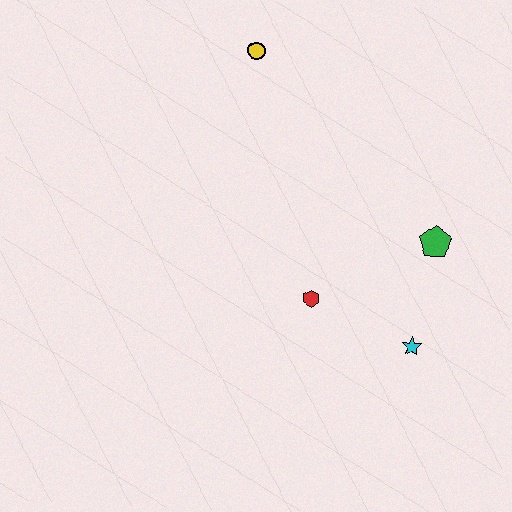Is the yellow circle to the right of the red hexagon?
No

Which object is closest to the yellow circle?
The red hexagon is closest to the yellow circle.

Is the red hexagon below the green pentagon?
Yes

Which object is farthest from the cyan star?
The yellow circle is farthest from the cyan star.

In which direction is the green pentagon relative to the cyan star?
The green pentagon is above the cyan star.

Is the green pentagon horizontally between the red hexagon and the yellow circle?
No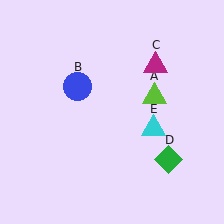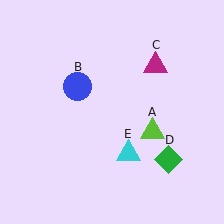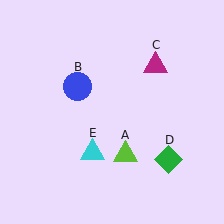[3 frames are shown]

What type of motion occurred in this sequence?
The lime triangle (object A), cyan triangle (object E) rotated clockwise around the center of the scene.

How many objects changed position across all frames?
2 objects changed position: lime triangle (object A), cyan triangle (object E).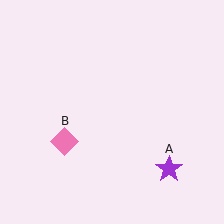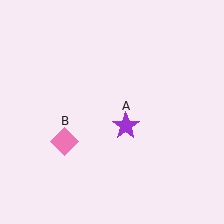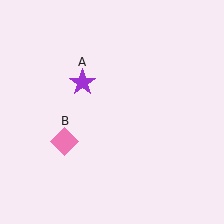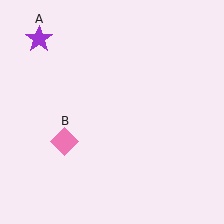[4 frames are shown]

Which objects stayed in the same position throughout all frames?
Pink diamond (object B) remained stationary.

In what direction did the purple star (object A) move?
The purple star (object A) moved up and to the left.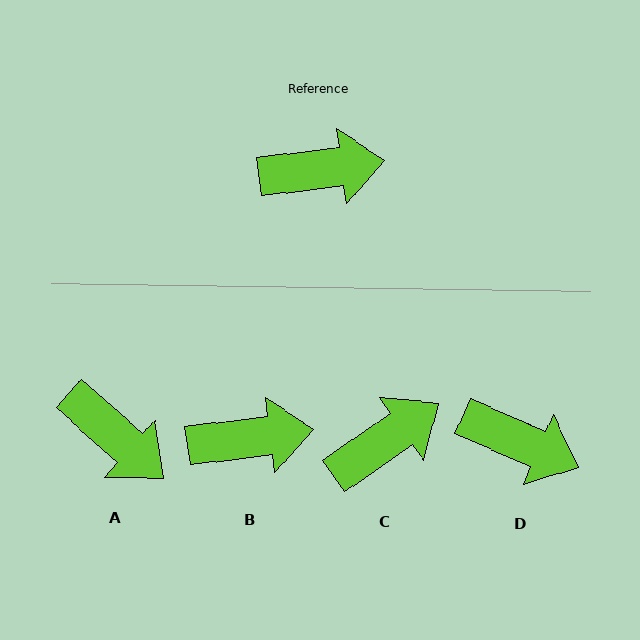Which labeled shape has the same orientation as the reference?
B.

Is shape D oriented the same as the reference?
No, it is off by about 31 degrees.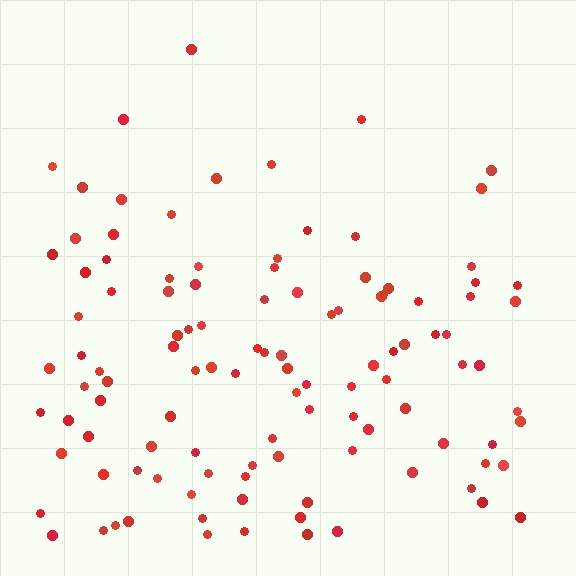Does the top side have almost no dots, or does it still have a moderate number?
Still a moderate number, just noticeably fewer than the bottom.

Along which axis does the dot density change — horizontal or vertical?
Vertical.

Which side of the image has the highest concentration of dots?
The bottom.